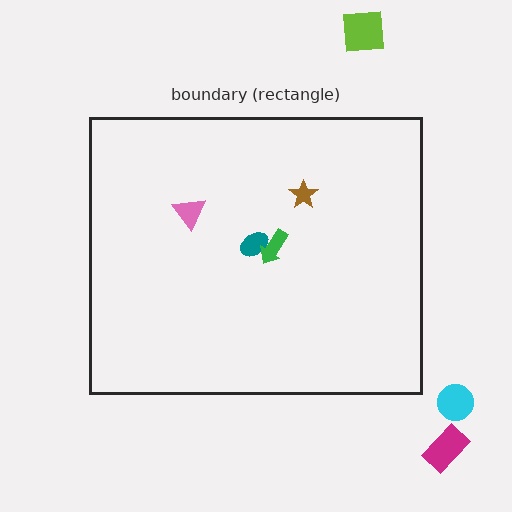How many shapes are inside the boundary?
4 inside, 3 outside.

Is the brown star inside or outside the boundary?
Inside.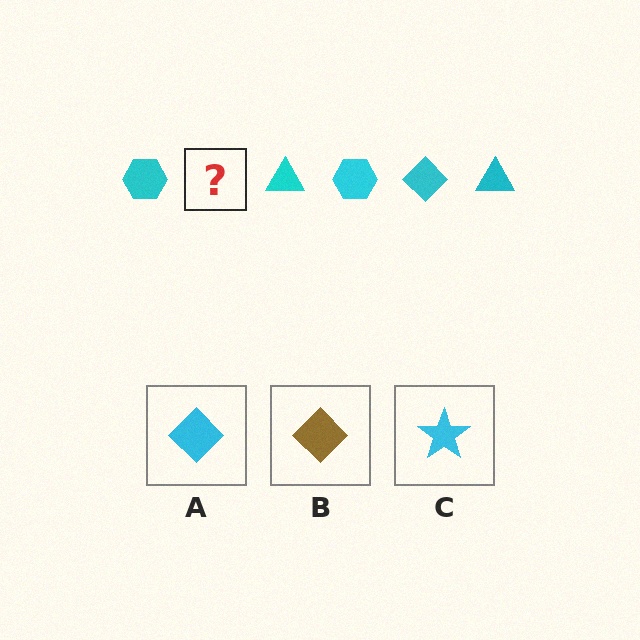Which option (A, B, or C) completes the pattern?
A.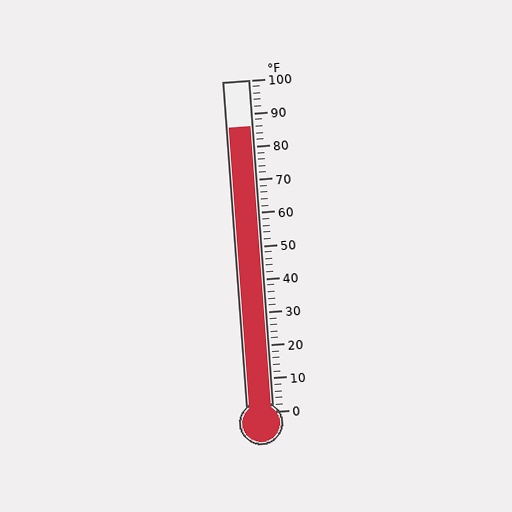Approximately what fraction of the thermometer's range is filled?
The thermometer is filled to approximately 85% of its range.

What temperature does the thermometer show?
The thermometer shows approximately 86°F.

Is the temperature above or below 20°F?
The temperature is above 20°F.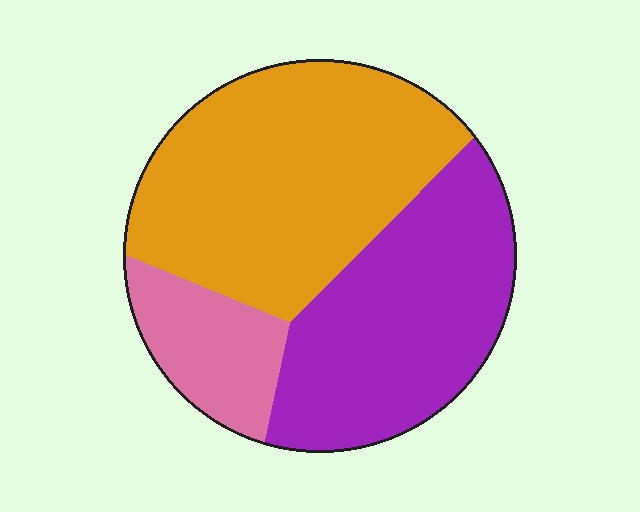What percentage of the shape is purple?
Purple takes up about three eighths (3/8) of the shape.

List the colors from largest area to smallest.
From largest to smallest: orange, purple, pink.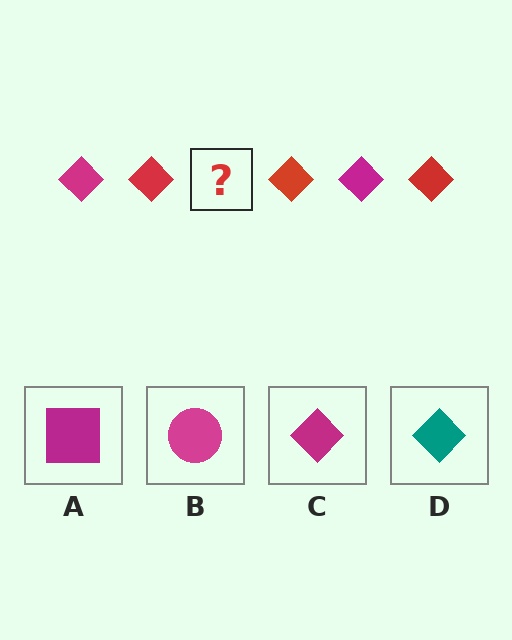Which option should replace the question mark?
Option C.